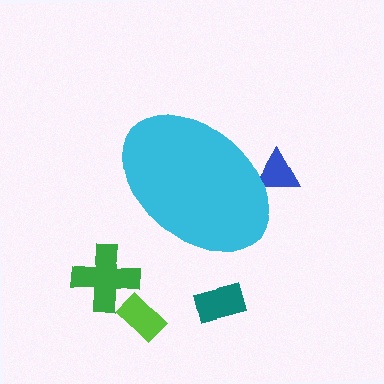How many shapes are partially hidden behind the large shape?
1 shape is partially hidden.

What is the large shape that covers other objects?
A cyan ellipse.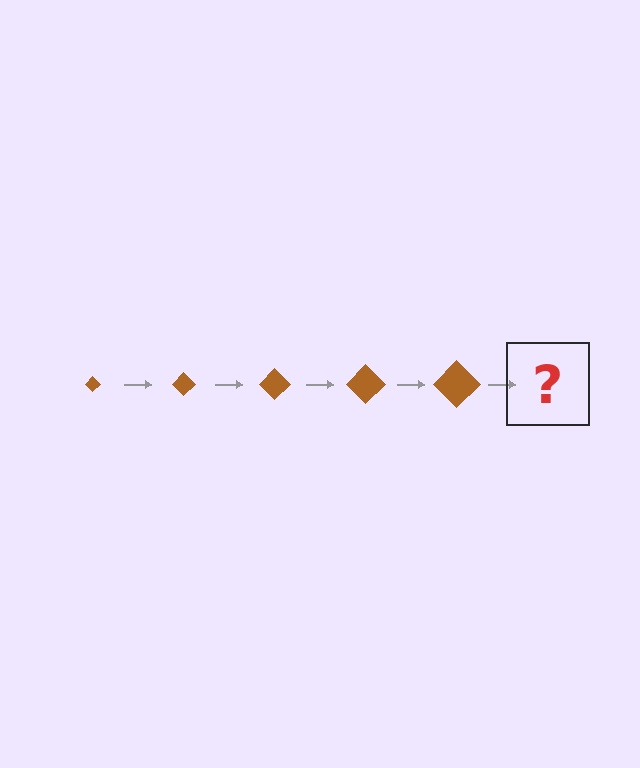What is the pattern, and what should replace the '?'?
The pattern is that the diamond gets progressively larger each step. The '?' should be a brown diamond, larger than the previous one.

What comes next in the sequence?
The next element should be a brown diamond, larger than the previous one.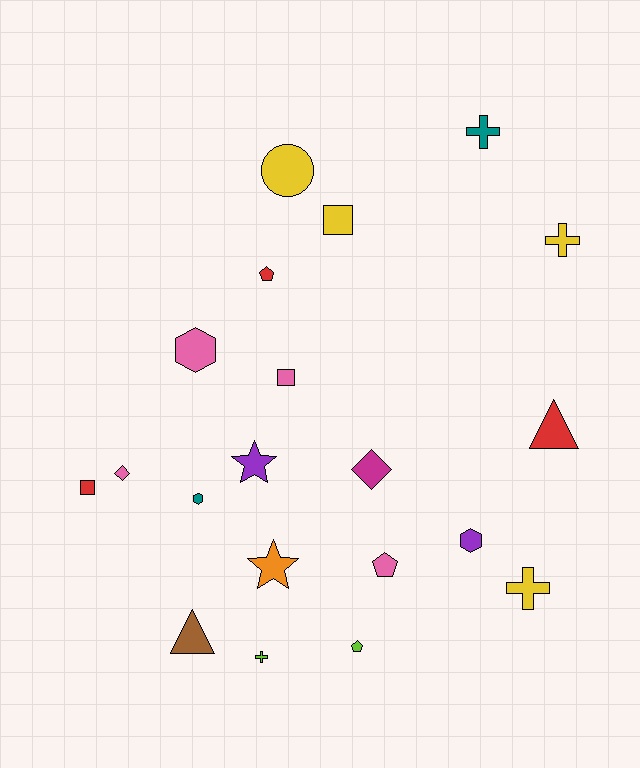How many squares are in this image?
There are 3 squares.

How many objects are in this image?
There are 20 objects.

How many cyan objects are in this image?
There are no cyan objects.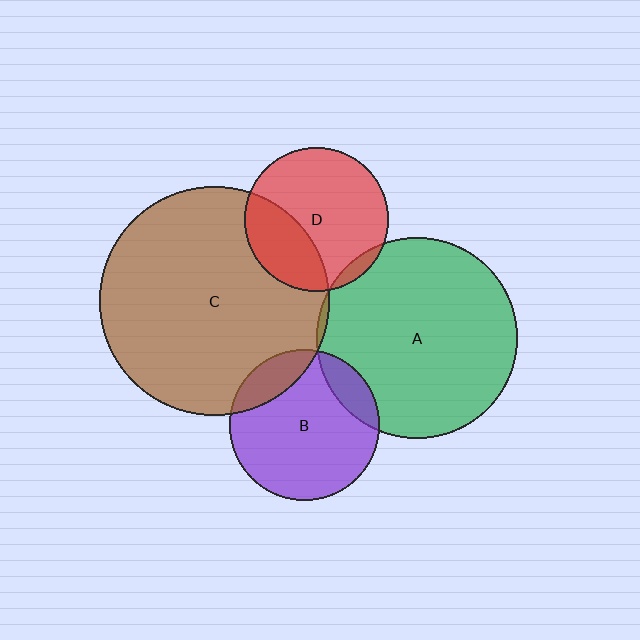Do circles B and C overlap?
Yes.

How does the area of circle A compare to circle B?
Approximately 1.8 times.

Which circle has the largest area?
Circle C (brown).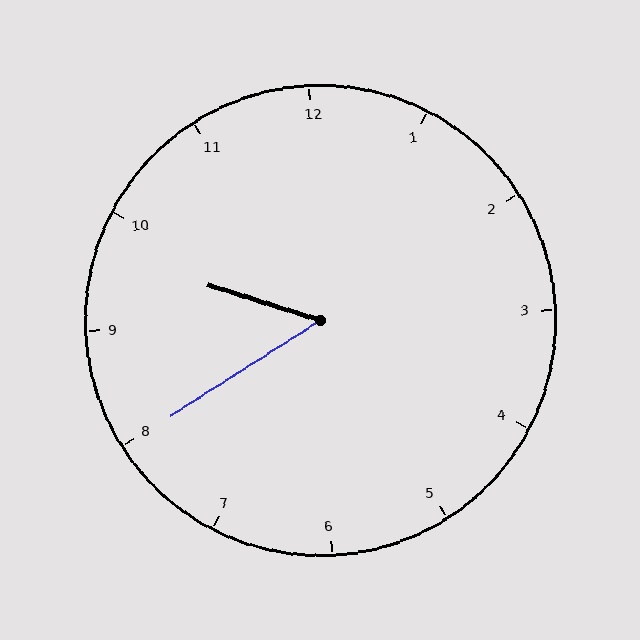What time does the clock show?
9:40.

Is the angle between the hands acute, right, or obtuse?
It is acute.